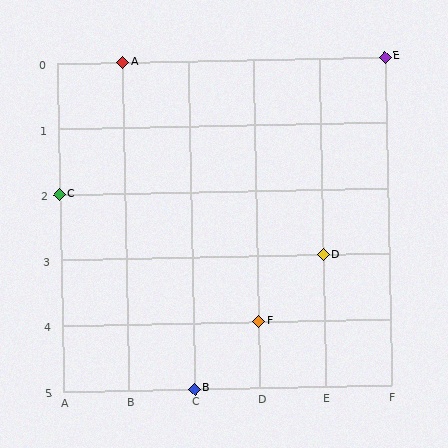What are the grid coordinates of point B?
Point B is at grid coordinates (C, 5).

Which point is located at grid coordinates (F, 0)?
Point E is at (F, 0).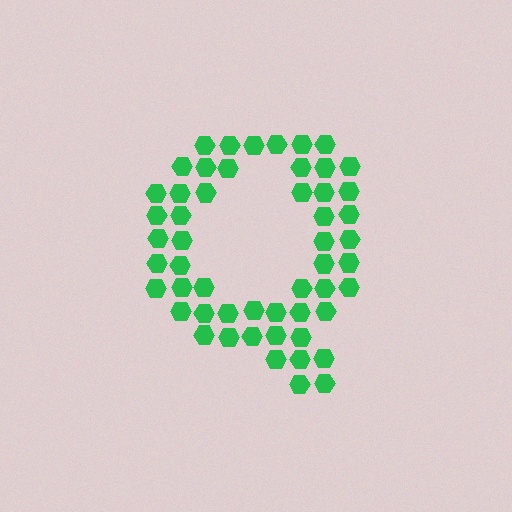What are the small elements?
The small elements are hexagons.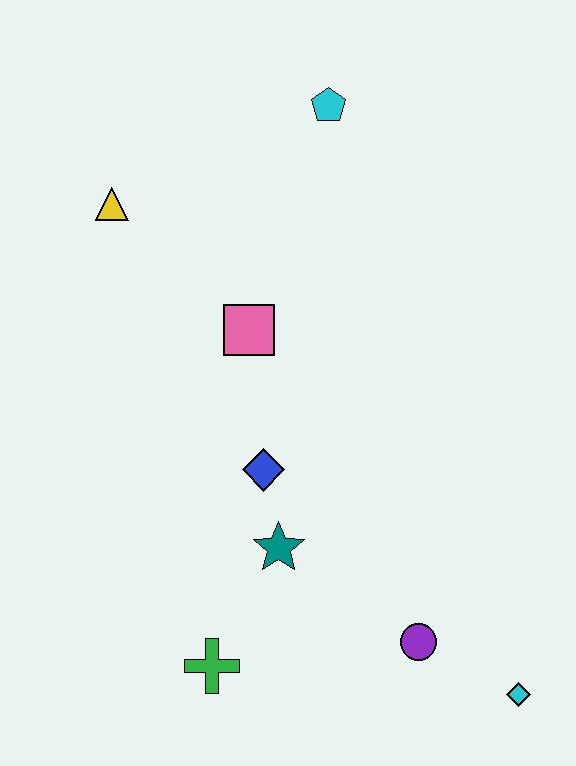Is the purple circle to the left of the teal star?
No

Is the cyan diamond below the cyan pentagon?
Yes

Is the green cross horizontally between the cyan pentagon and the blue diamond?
No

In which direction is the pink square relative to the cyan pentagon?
The pink square is below the cyan pentagon.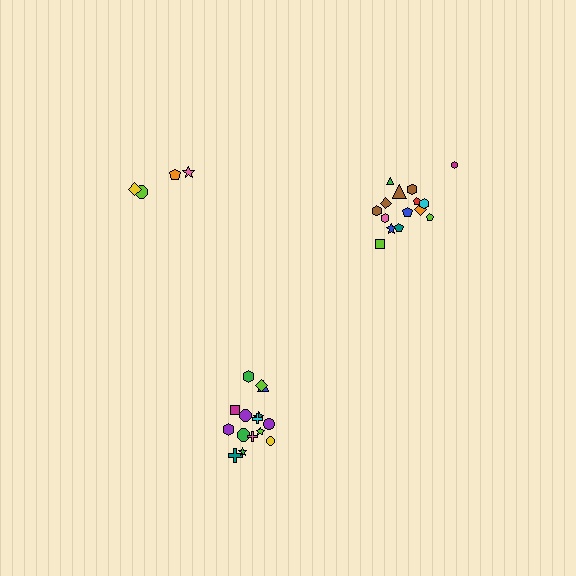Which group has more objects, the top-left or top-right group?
The top-right group.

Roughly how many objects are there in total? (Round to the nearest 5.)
Roughly 35 objects in total.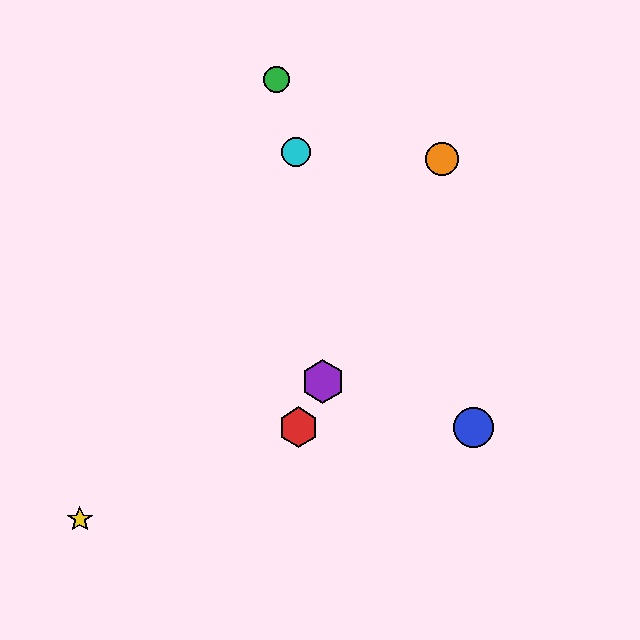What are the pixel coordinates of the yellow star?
The yellow star is at (80, 519).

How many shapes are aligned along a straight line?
3 shapes (the red hexagon, the purple hexagon, the orange circle) are aligned along a straight line.